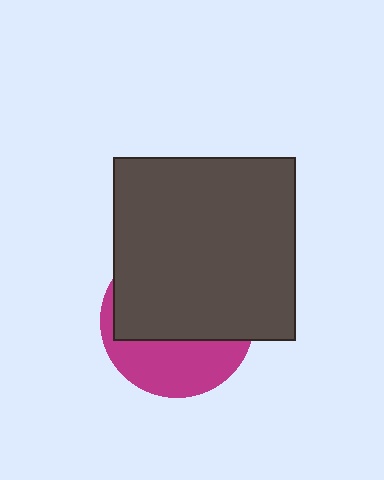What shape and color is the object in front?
The object in front is a dark gray square.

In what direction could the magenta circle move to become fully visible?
The magenta circle could move down. That would shift it out from behind the dark gray square entirely.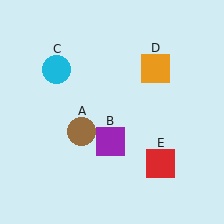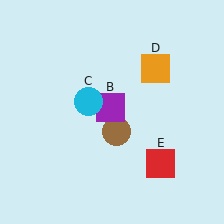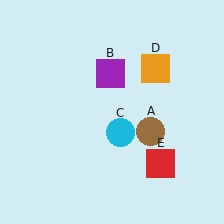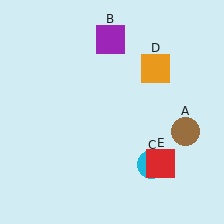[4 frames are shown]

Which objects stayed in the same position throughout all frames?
Orange square (object D) and red square (object E) remained stationary.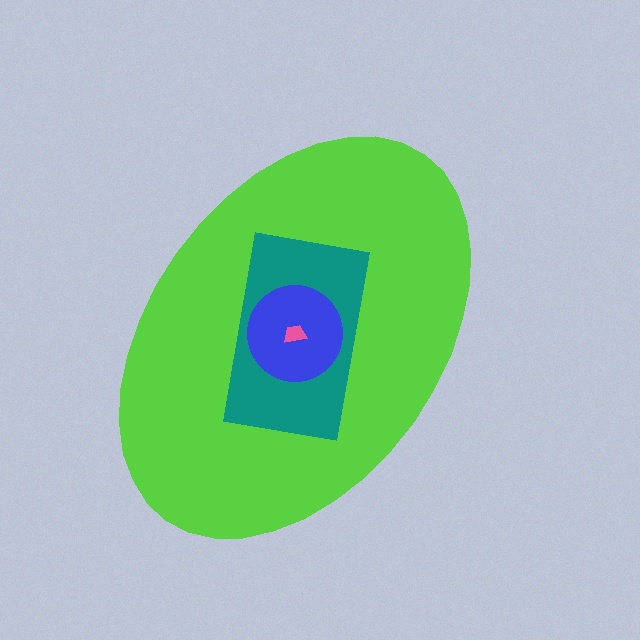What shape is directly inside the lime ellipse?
The teal rectangle.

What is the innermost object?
The pink trapezoid.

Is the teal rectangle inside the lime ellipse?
Yes.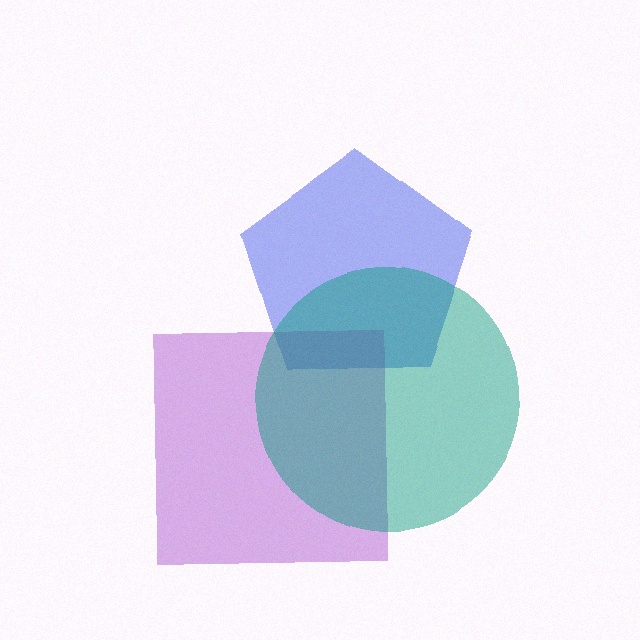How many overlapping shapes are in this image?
There are 3 overlapping shapes in the image.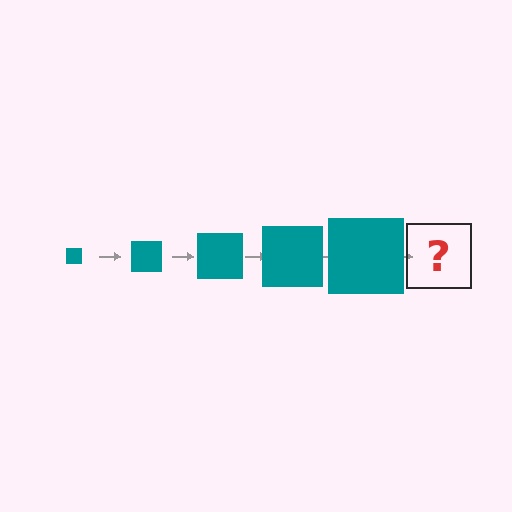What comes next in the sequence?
The next element should be a teal square, larger than the previous one.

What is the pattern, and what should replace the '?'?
The pattern is that the square gets progressively larger each step. The '?' should be a teal square, larger than the previous one.